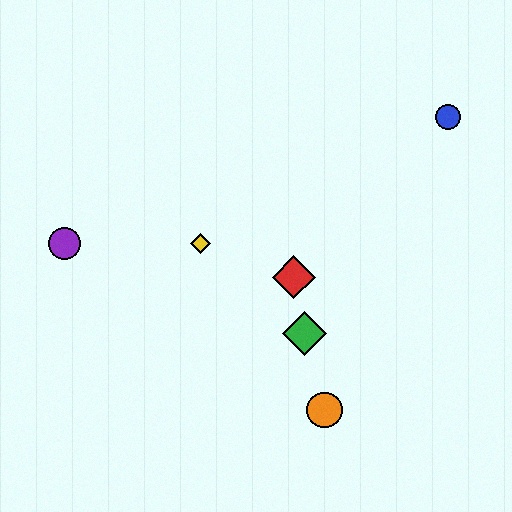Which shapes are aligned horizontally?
The yellow diamond, the purple circle are aligned horizontally.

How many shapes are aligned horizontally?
2 shapes (the yellow diamond, the purple circle) are aligned horizontally.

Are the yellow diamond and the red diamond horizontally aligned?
No, the yellow diamond is at y≈243 and the red diamond is at y≈277.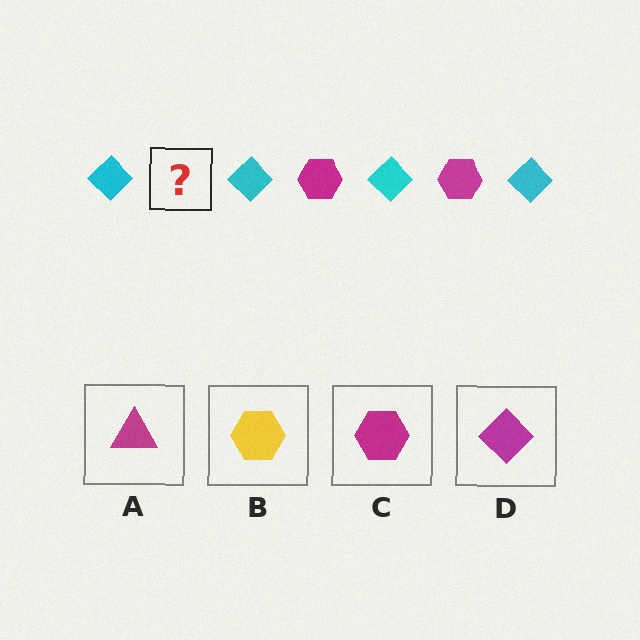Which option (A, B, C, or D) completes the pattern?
C.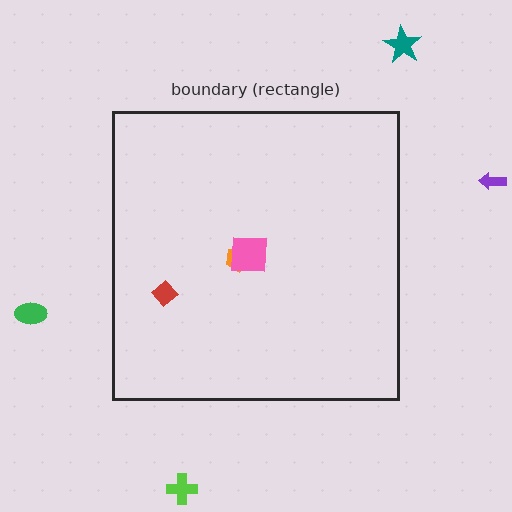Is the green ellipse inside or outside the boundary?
Outside.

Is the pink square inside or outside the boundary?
Inside.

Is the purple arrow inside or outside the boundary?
Outside.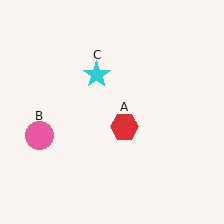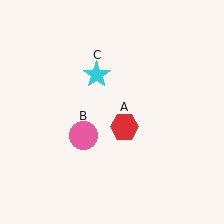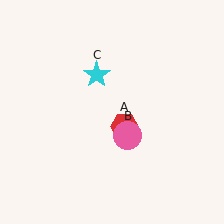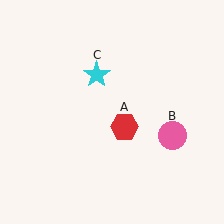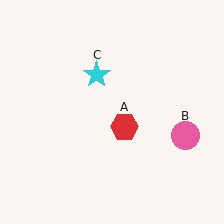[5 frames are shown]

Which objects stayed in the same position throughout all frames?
Red hexagon (object A) and cyan star (object C) remained stationary.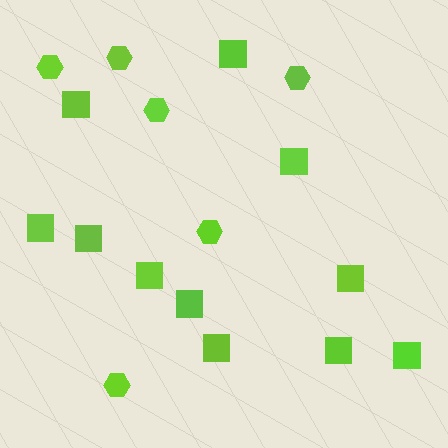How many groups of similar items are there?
There are 2 groups: one group of squares (11) and one group of hexagons (6).